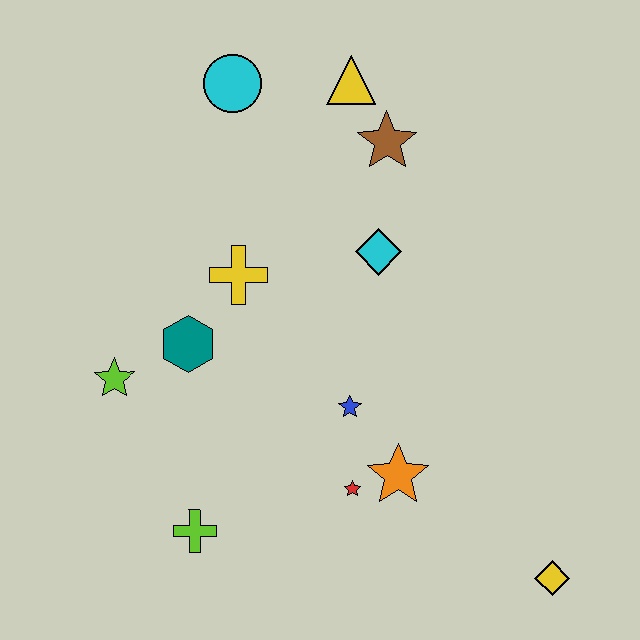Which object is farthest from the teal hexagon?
The yellow diamond is farthest from the teal hexagon.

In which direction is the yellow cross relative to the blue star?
The yellow cross is above the blue star.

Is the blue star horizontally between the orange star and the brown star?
No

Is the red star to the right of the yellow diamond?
No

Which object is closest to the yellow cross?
The teal hexagon is closest to the yellow cross.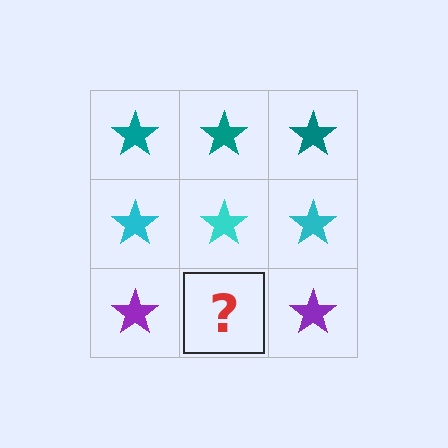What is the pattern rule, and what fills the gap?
The rule is that each row has a consistent color. The gap should be filled with a purple star.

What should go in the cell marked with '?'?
The missing cell should contain a purple star.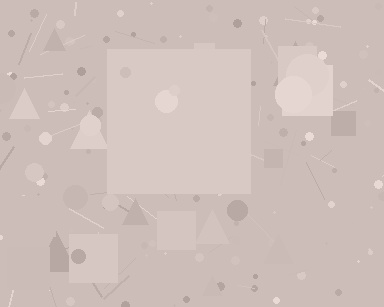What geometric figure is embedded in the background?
A square is embedded in the background.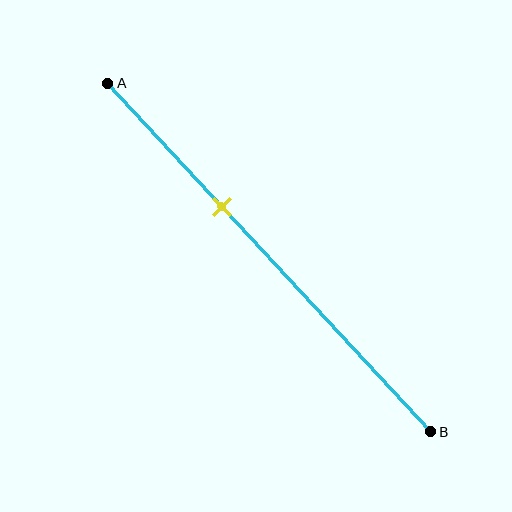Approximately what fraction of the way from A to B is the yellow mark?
The yellow mark is approximately 35% of the way from A to B.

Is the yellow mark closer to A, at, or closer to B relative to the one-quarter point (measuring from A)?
The yellow mark is closer to point B than the one-quarter point of segment AB.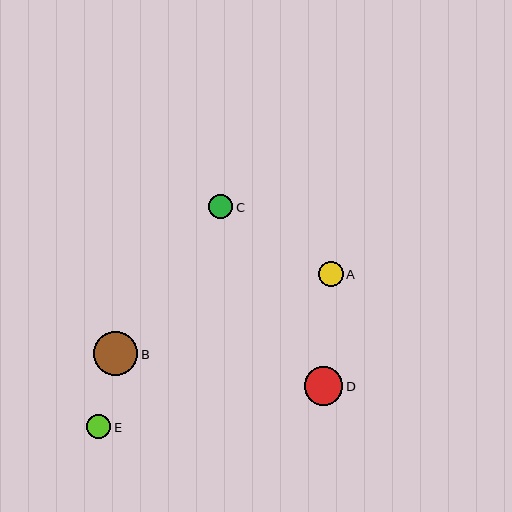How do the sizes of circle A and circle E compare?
Circle A and circle E are approximately the same size.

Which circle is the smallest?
Circle E is the smallest with a size of approximately 24 pixels.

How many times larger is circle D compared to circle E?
Circle D is approximately 1.6 times the size of circle E.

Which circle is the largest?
Circle B is the largest with a size of approximately 44 pixels.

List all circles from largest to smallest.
From largest to smallest: B, D, A, C, E.